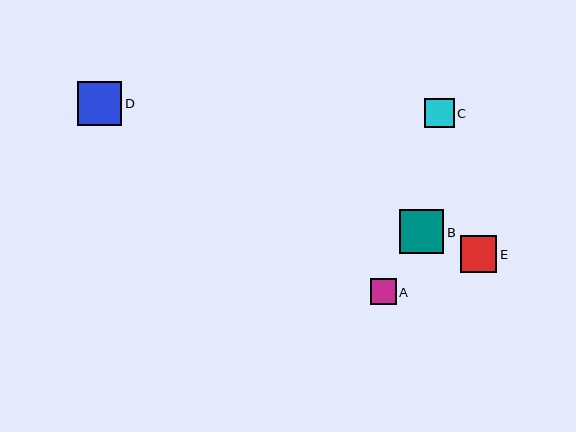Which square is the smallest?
Square A is the smallest with a size of approximately 26 pixels.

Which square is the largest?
Square B is the largest with a size of approximately 44 pixels.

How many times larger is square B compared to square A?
Square B is approximately 1.7 times the size of square A.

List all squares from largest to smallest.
From largest to smallest: B, D, E, C, A.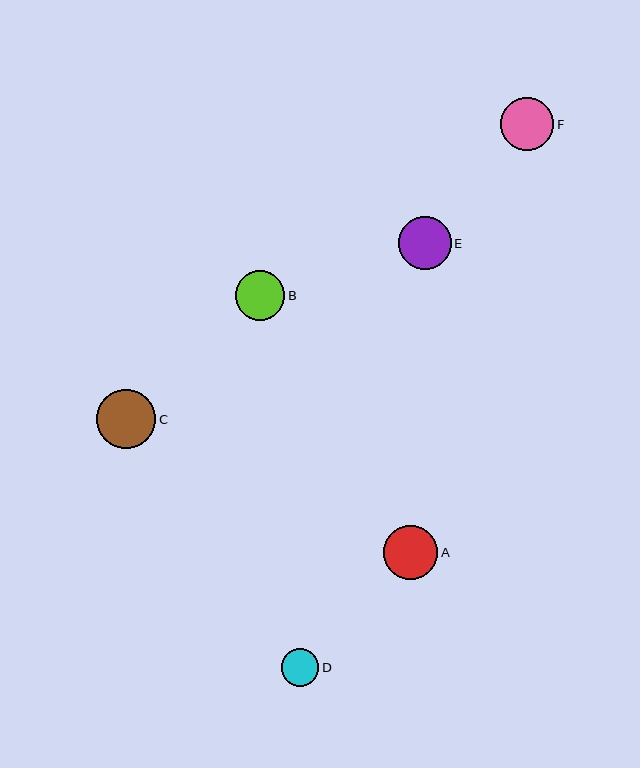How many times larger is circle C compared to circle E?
Circle C is approximately 1.1 times the size of circle E.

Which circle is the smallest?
Circle D is the smallest with a size of approximately 37 pixels.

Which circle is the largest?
Circle C is the largest with a size of approximately 59 pixels.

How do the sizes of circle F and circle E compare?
Circle F and circle E are approximately the same size.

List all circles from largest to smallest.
From largest to smallest: C, A, F, E, B, D.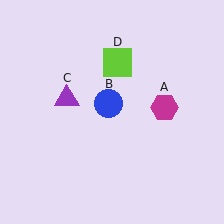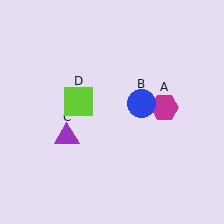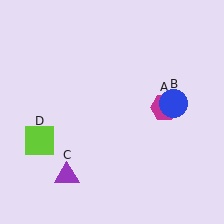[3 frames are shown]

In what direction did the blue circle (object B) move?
The blue circle (object B) moved right.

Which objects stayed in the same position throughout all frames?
Magenta hexagon (object A) remained stationary.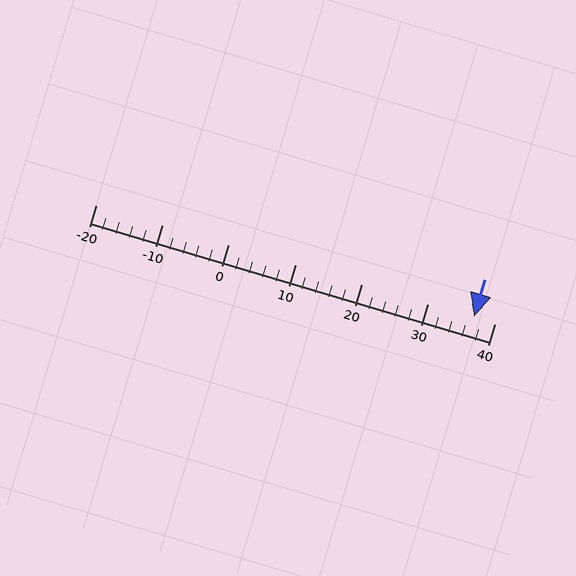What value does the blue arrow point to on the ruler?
The blue arrow points to approximately 37.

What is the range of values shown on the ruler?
The ruler shows values from -20 to 40.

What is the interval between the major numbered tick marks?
The major tick marks are spaced 10 units apart.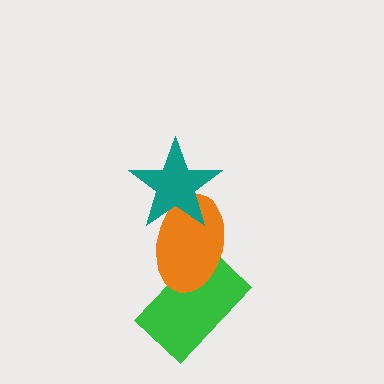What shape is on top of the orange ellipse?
The teal star is on top of the orange ellipse.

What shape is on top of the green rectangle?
The orange ellipse is on top of the green rectangle.